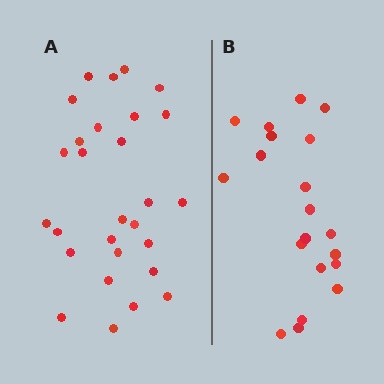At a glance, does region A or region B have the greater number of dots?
Region A (the left region) has more dots.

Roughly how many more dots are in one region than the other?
Region A has roughly 8 or so more dots than region B.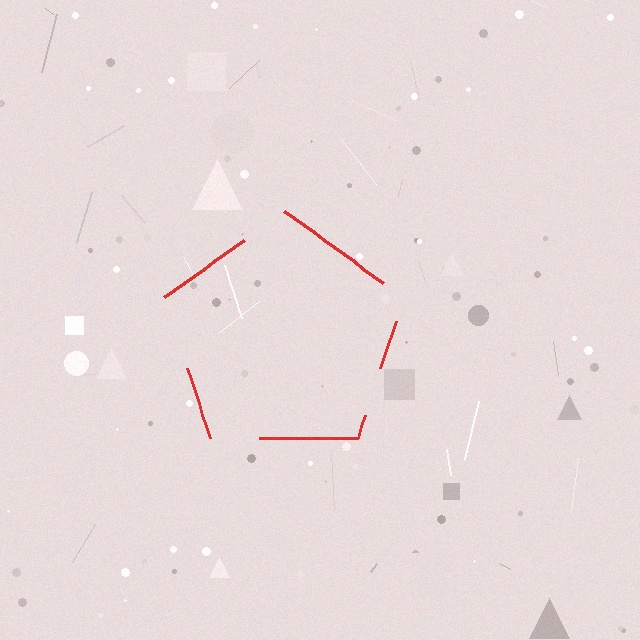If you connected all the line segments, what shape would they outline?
They would outline a pentagon.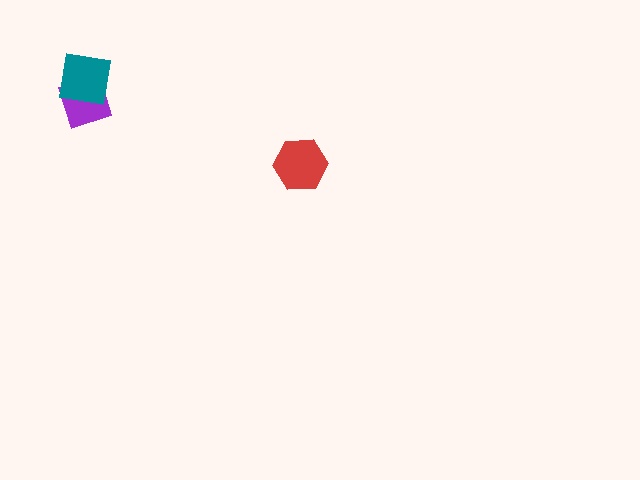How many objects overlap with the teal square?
1 object overlaps with the teal square.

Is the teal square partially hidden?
No, no other shape covers it.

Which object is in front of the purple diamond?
The teal square is in front of the purple diamond.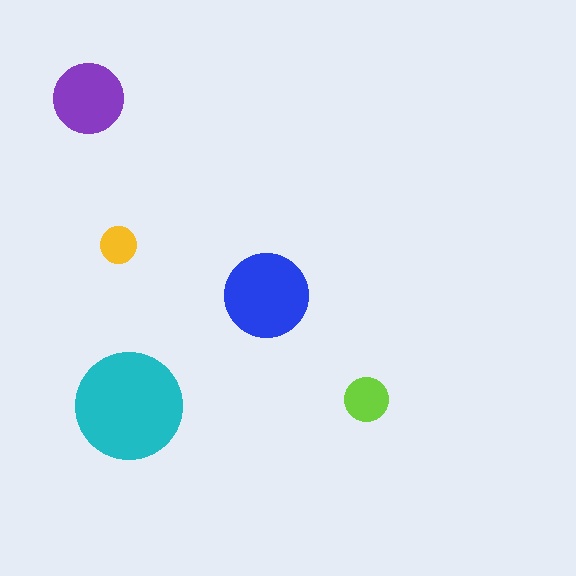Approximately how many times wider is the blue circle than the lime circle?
About 2 times wider.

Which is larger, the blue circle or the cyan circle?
The cyan one.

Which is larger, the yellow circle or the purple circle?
The purple one.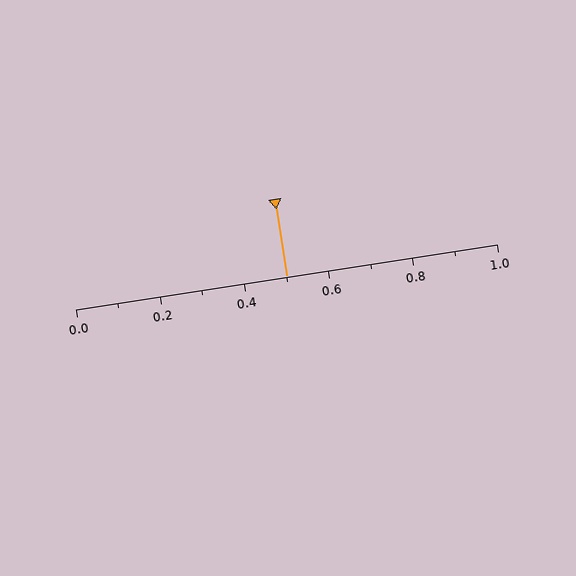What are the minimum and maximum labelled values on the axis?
The axis runs from 0.0 to 1.0.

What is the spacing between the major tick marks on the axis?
The major ticks are spaced 0.2 apart.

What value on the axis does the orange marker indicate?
The marker indicates approximately 0.5.